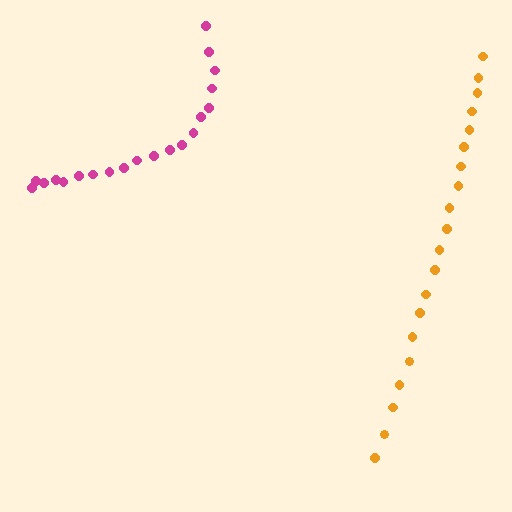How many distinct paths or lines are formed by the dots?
There are 2 distinct paths.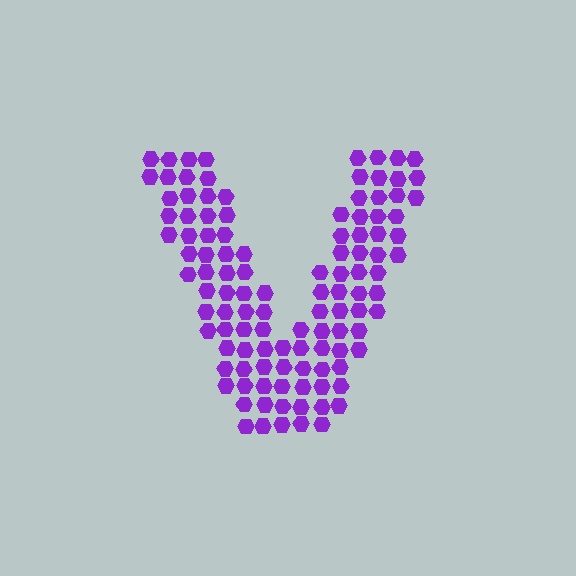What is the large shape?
The large shape is the letter V.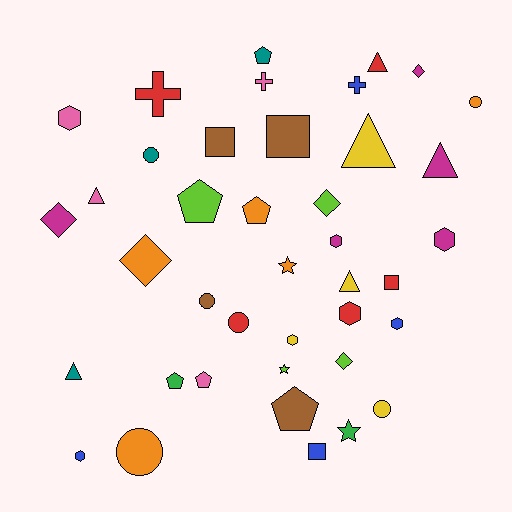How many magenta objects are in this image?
There are 5 magenta objects.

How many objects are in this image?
There are 40 objects.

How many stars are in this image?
There are 3 stars.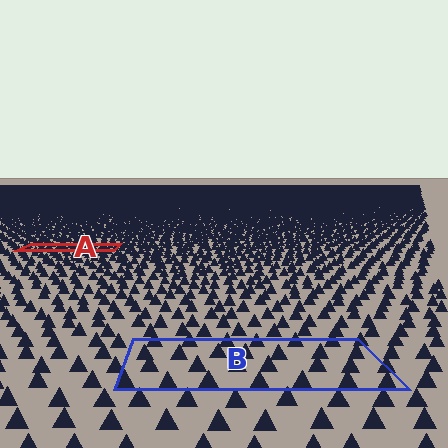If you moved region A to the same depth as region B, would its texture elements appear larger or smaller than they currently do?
They would appear larger. At a closer depth, the same texture elements are projected at a bigger on-screen size.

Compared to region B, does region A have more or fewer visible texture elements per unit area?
Region A has more texture elements per unit area — they are packed more densely because it is farther away.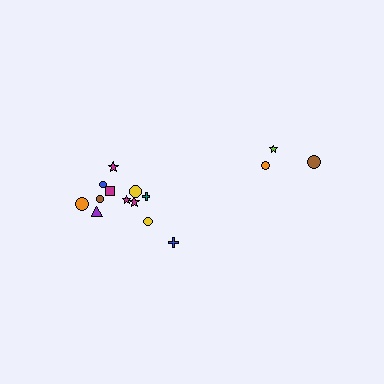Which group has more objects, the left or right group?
The left group.